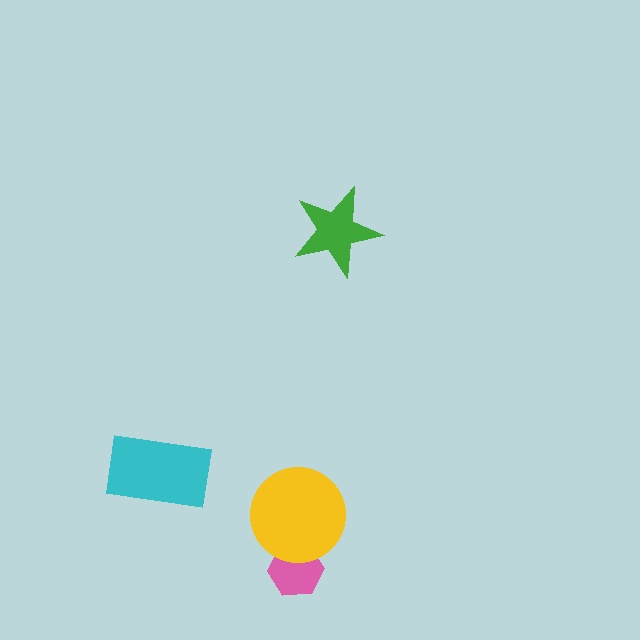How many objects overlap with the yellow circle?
1 object overlaps with the yellow circle.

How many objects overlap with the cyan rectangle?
0 objects overlap with the cyan rectangle.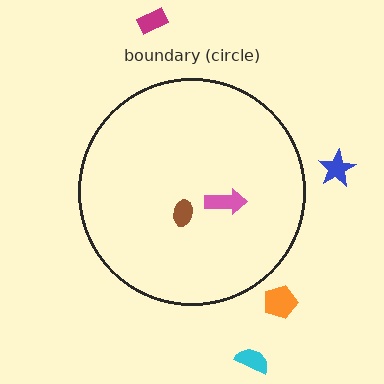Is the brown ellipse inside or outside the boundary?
Inside.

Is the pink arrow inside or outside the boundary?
Inside.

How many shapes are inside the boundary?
2 inside, 4 outside.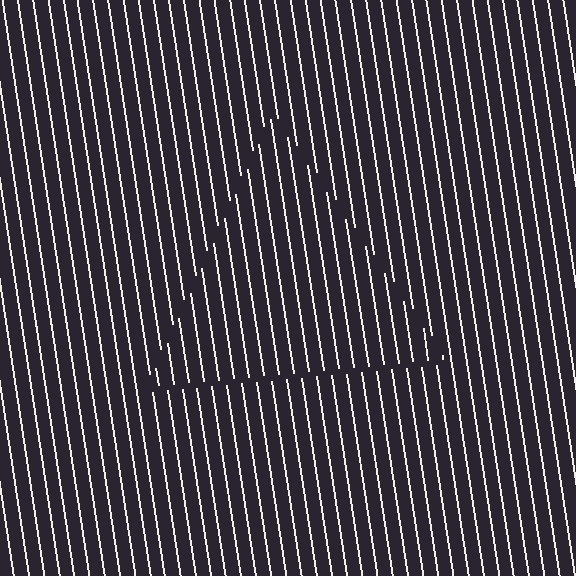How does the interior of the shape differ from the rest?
The interior of the shape contains the same grating, shifted by half a period — the contour is defined by the phase discontinuity where line-ends from the inner and outer gratings abut.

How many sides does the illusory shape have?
3 sides — the line-ends trace a triangle.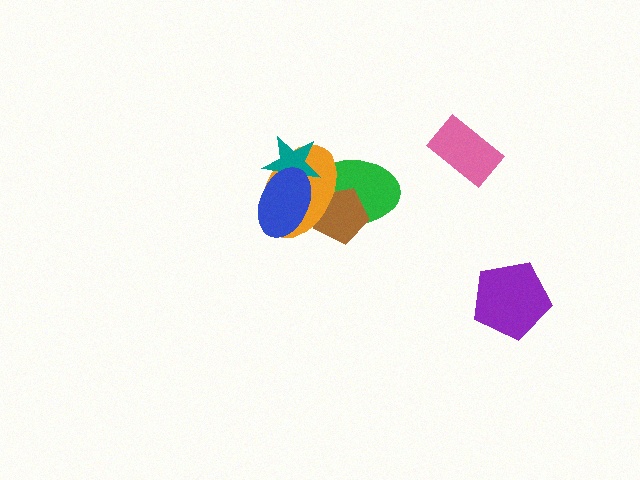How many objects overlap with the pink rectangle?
0 objects overlap with the pink rectangle.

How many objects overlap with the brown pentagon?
3 objects overlap with the brown pentagon.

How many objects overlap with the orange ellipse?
4 objects overlap with the orange ellipse.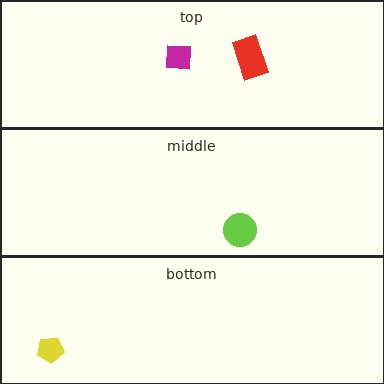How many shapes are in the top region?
2.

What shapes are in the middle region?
The lime circle.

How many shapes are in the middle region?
1.